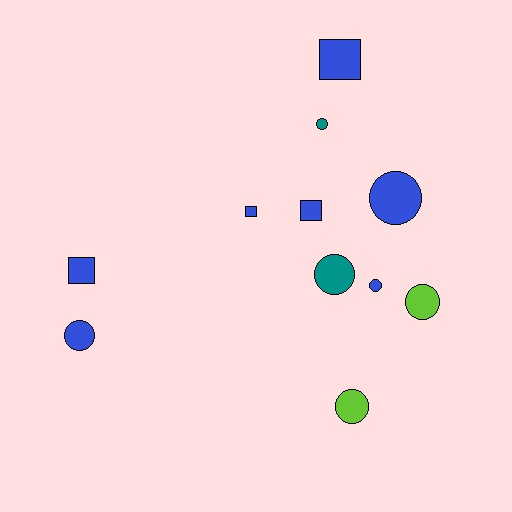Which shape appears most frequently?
Circle, with 7 objects.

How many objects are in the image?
There are 11 objects.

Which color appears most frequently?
Blue, with 7 objects.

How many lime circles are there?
There are 2 lime circles.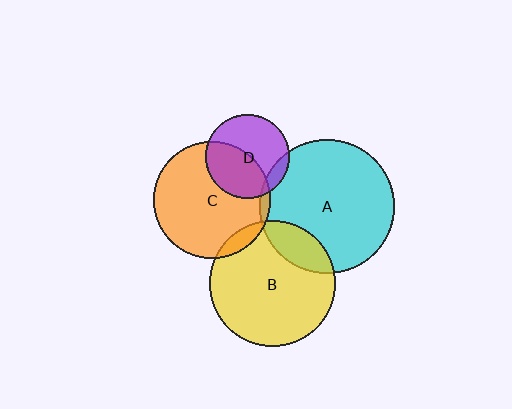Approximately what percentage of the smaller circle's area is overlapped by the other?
Approximately 20%.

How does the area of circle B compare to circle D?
Approximately 2.2 times.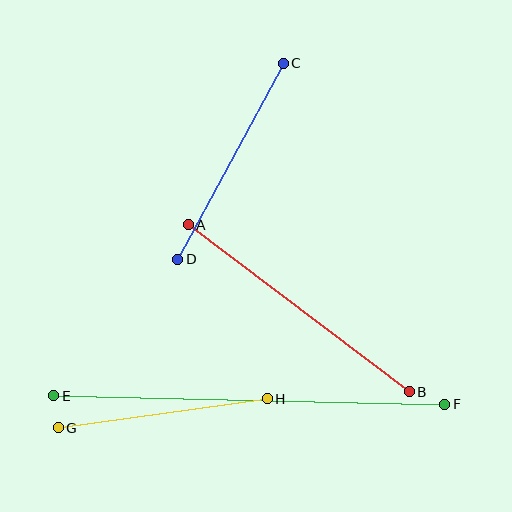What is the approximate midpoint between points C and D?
The midpoint is at approximately (230, 161) pixels.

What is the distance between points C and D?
The distance is approximately 222 pixels.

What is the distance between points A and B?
The distance is approximately 277 pixels.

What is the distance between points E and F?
The distance is approximately 391 pixels.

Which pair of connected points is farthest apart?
Points E and F are farthest apart.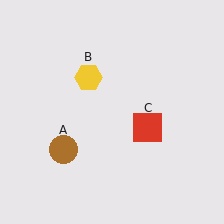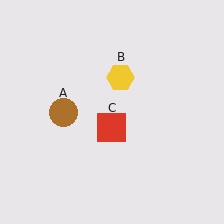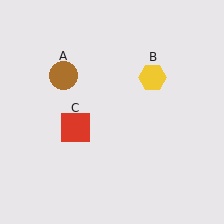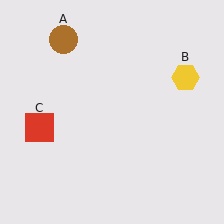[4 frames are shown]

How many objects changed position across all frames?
3 objects changed position: brown circle (object A), yellow hexagon (object B), red square (object C).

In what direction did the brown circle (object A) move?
The brown circle (object A) moved up.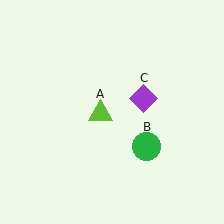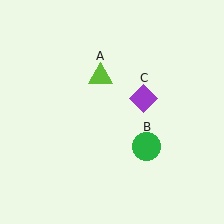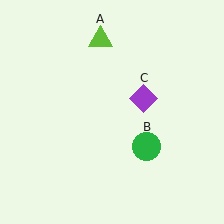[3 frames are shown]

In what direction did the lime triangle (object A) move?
The lime triangle (object A) moved up.